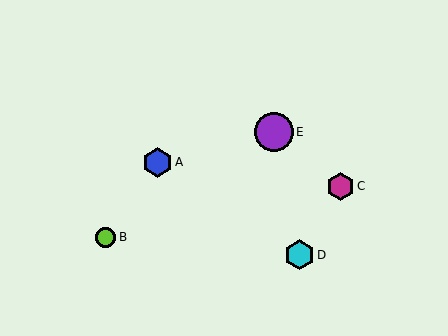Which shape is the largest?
The purple circle (labeled E) is the largest.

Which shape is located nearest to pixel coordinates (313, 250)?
The cyan hexagon (labeled D) at (299, 255) is nearest to that location.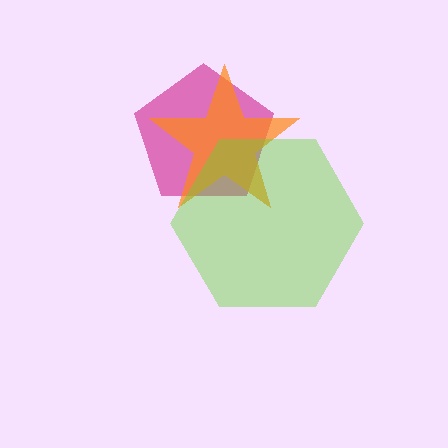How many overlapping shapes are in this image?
There are 3 overlapping shapes in the image.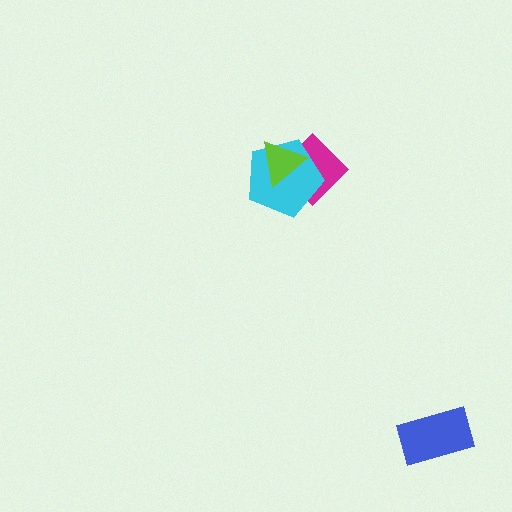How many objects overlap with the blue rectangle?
0 objects overlap with the blue rectangle.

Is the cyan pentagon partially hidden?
Yes, it is partially covered by another shape.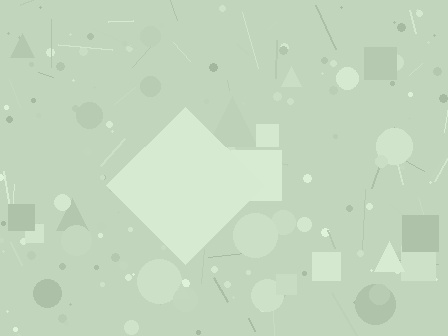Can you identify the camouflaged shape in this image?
The camouflaged shape is a diamond.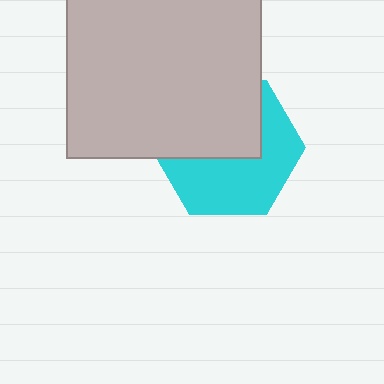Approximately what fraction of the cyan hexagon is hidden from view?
Roughly 48% of the cyan hexagon is hidden behind the light gray square.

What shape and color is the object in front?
The object in front is a light gray square.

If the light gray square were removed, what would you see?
You would see the complete cyan hexagon.